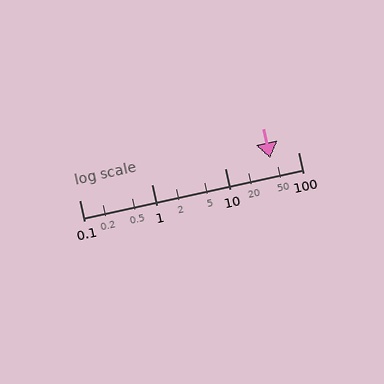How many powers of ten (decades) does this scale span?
The scale spans 3 decades, from 0.1 to 100.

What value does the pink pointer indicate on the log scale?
The pointer indicates approximately 42.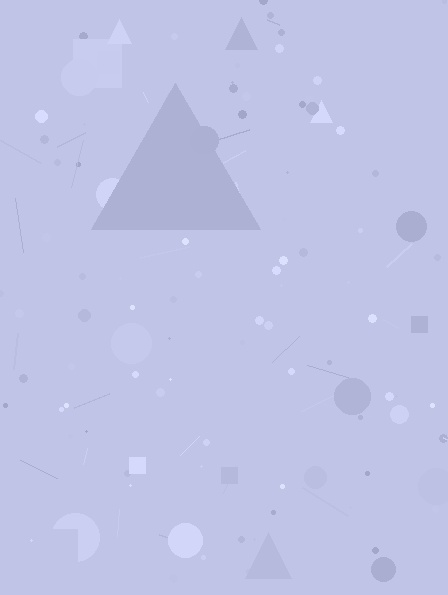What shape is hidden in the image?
A triangle is hidden in the image.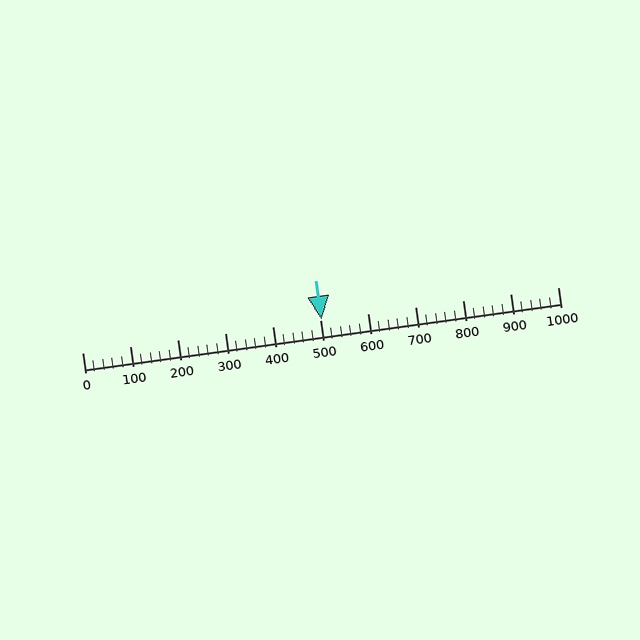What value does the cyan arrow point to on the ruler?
The cyan arrow points to approximately 502.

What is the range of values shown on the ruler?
The ruler shows values from 0 to 1000.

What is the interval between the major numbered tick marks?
The major tick marks are spaced 100 units apart.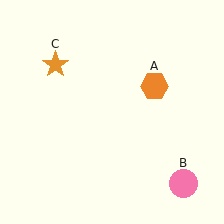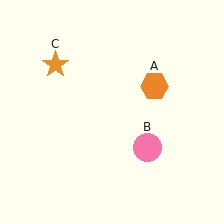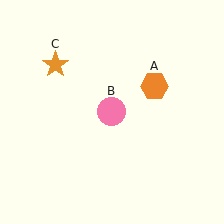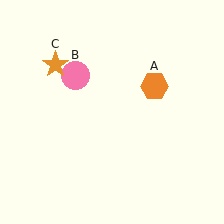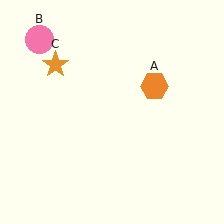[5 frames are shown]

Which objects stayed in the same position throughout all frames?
Orange hexagon (object A) and orange star (object C) remained stationary.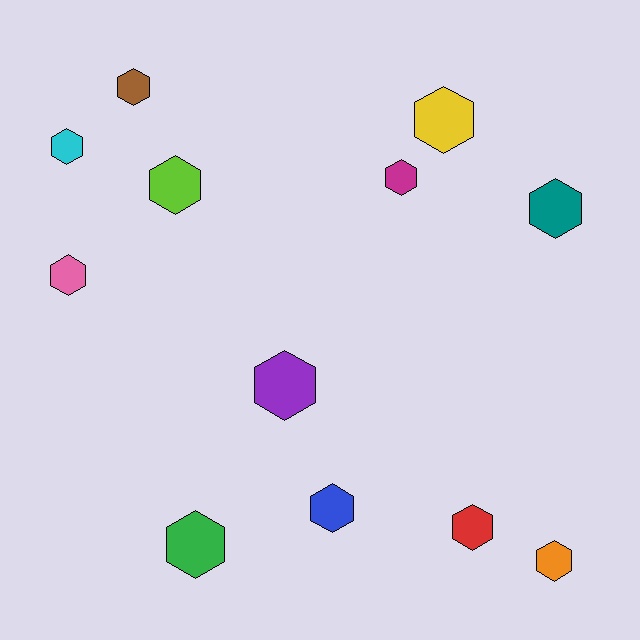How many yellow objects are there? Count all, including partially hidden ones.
There is 1 yellow object.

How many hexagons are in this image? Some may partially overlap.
There are 12 hexagons.